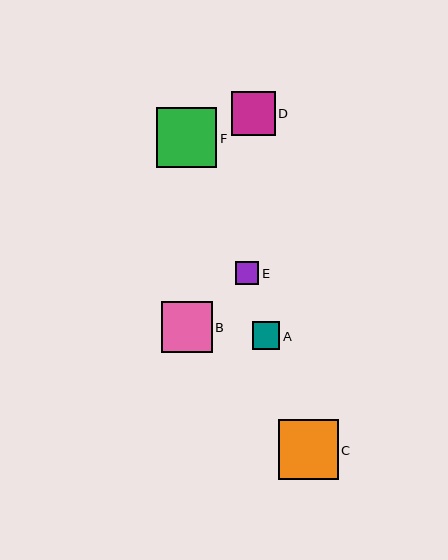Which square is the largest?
Square F is the largest with a size of approximately 60 pixels.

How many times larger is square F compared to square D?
Square F is approximately 1.4 times the size of square D.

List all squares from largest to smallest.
From largest to smallest: F, C, B, D, A, E.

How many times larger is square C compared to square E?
Square C is approximately 2.6 times the size of square E.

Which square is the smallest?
Square E is the smallest with a size of approximately 23 pixels.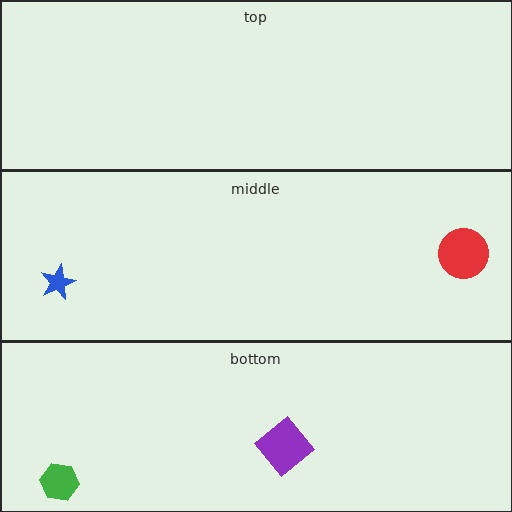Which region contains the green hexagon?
The bottom region.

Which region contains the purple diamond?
The bottom region.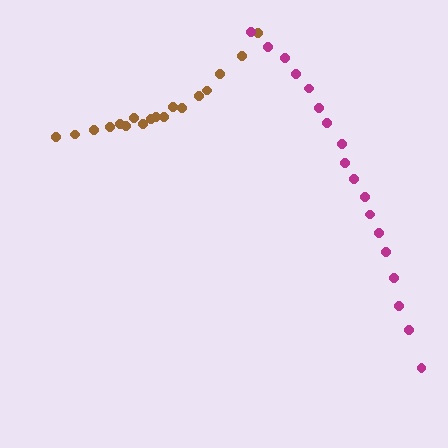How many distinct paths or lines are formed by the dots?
There are 2 distinct paths.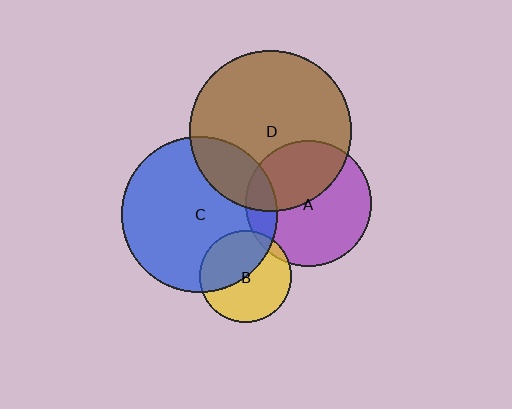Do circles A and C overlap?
Yes.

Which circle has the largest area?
Circle D (brown).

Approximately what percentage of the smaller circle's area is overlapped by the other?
Approximately 15%.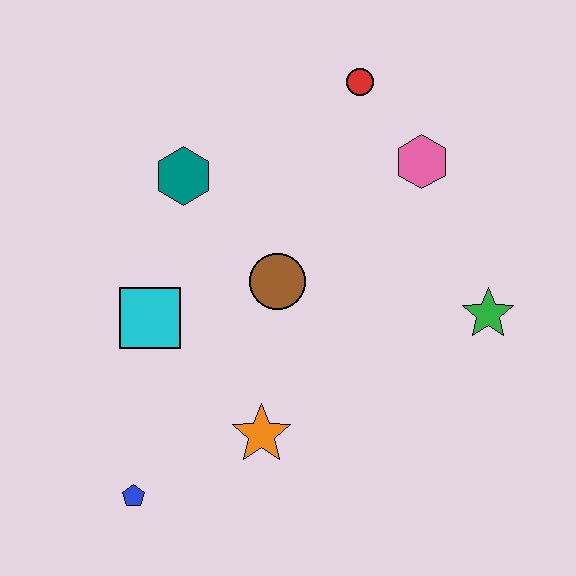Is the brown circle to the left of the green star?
Yes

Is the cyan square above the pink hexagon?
No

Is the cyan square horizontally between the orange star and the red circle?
No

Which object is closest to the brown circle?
The cyan square is closest to the brown circle.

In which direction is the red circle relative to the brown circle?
The red circle is above the brown circle.